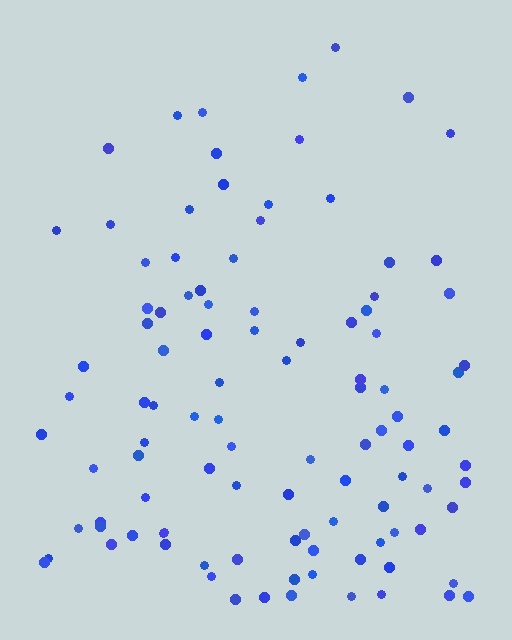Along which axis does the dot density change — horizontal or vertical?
Vertical.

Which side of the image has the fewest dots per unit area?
The top.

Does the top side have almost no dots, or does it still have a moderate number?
Still a moderate number, just noticeably fewer than the bottom.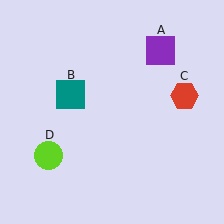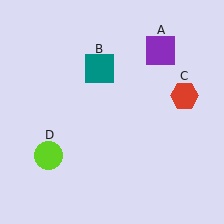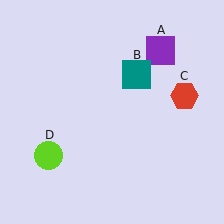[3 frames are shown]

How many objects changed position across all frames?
1 object changed position: teal square (object B).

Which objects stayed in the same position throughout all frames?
Purple square (object A) and red hexagon (object C) and lime circle (object D) remained stationary.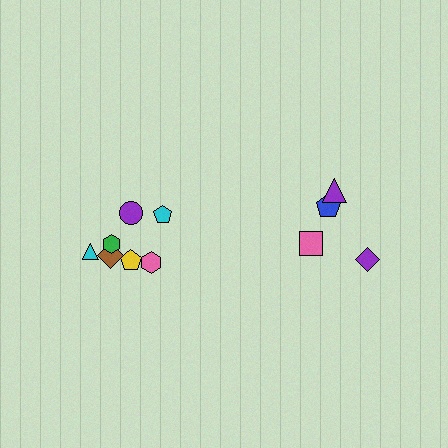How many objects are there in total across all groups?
There are 11 objects.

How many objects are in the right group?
There are 4 objects.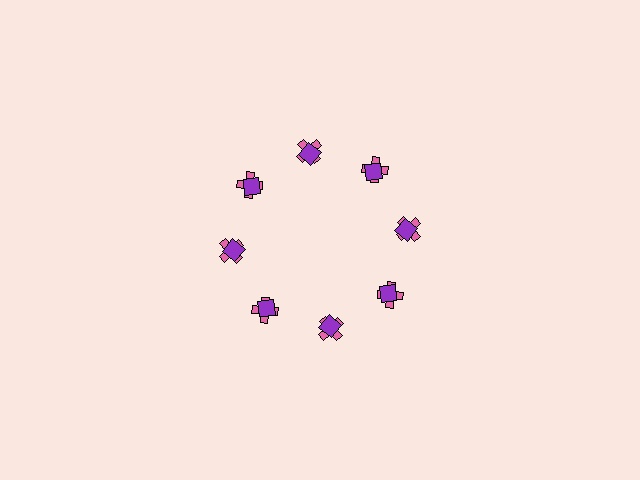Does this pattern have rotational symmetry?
Yes, this pattern has 8-fold rotational symmetry. It looks the same after rotating 45 degrees around the center.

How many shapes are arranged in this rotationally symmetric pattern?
There are 16 shapes, arranged in 8 groups of 2.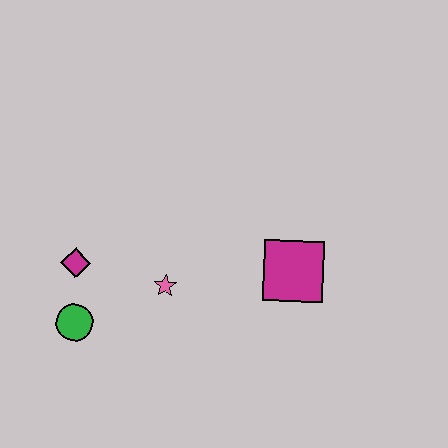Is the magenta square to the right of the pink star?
Yes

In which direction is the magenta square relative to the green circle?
The magenta square is to the right of the green circle.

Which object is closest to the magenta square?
The pink star is closest to the magenta square.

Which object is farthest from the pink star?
The magenta square is farthest from the pink star.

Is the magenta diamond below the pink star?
No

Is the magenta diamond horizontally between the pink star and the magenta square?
No